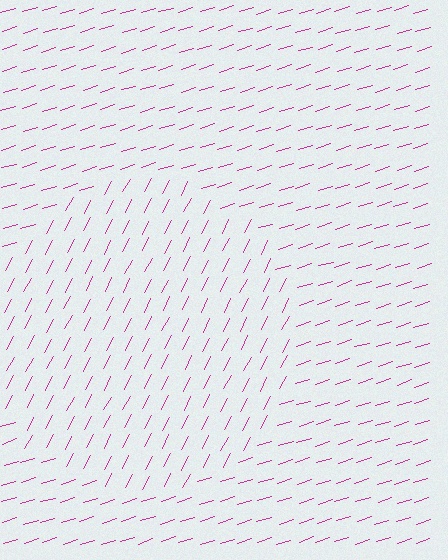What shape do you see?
I see a circle.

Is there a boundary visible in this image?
Yes, there is a texture boundary formed by a change in line orientation.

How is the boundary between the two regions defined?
The boundary is defined purely by a change in line orientation (approximately 45 degrees difference). All lines are the same color and thickness.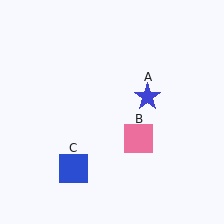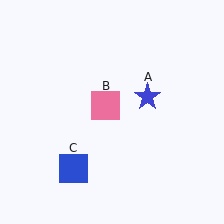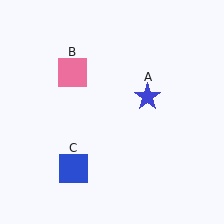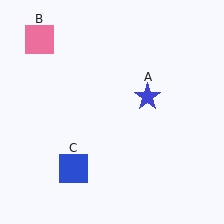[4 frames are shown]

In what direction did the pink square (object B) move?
The pink square (object B) moved up and to the left.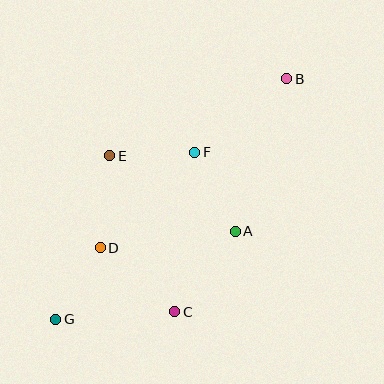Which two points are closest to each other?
Points D and G are closest to each other.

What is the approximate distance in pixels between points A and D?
The distance between A and D is approximately 136 pixels.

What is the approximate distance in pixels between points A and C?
The distance between A and C is approximately 101 pixels.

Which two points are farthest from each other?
Points B and G are farthest from each other.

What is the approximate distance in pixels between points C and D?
The distance between C and D is approximately 98 pixels.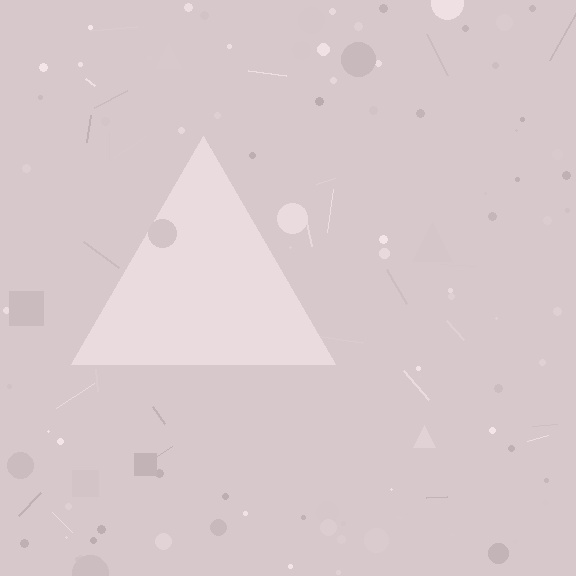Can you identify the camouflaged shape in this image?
The camouflaged shape is a triangle.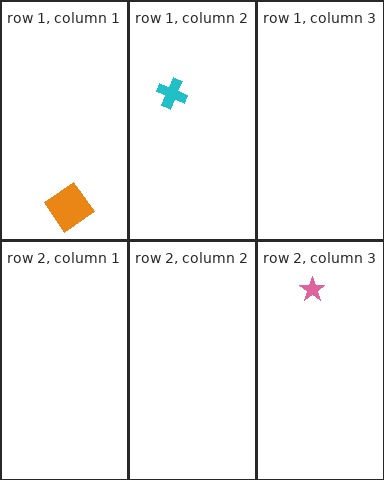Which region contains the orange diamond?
The row 1, column 1 region.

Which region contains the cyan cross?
The row 1, column 2 region.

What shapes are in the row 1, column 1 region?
The orange diamond.